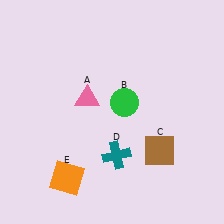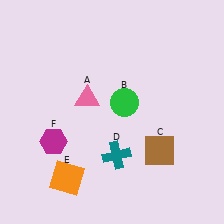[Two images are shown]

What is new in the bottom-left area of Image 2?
A magenta hexagon (F) was added in the bottom-left area of Image 2.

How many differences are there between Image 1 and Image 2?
There is 1 difference between the two images.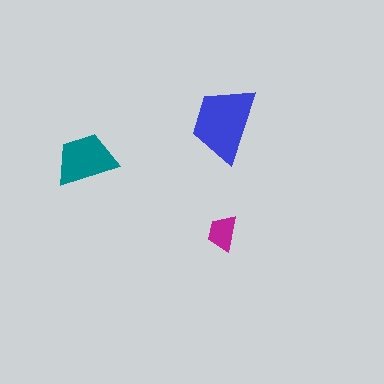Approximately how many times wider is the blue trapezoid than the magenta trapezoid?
About 2 times wider.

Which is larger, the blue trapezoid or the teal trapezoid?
The blue one.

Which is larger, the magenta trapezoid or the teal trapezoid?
The teal one.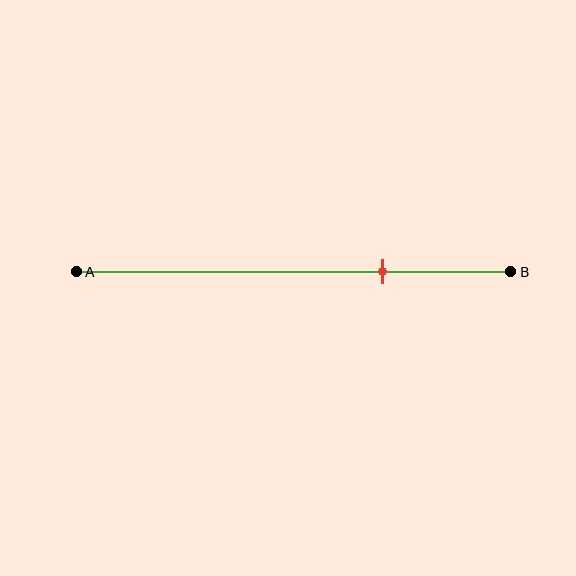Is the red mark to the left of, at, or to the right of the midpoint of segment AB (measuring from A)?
The red mark is to the right of the midpoint of segment AB.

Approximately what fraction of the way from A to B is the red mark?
The red mark is approximately 70% of the way from A to B.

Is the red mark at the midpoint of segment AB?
No, the mark is at about 70% from A, not at the 50% midpoint.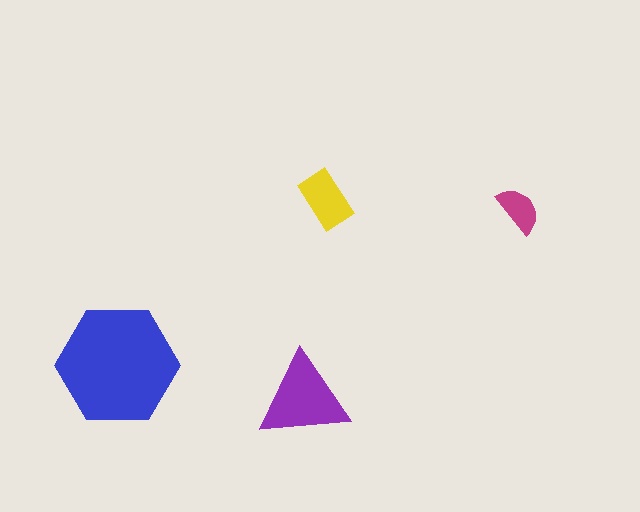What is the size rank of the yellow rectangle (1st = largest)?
3rd.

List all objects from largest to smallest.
The blue hexagon, the purple triangle, the yellow rectangle, the magenta semicircle.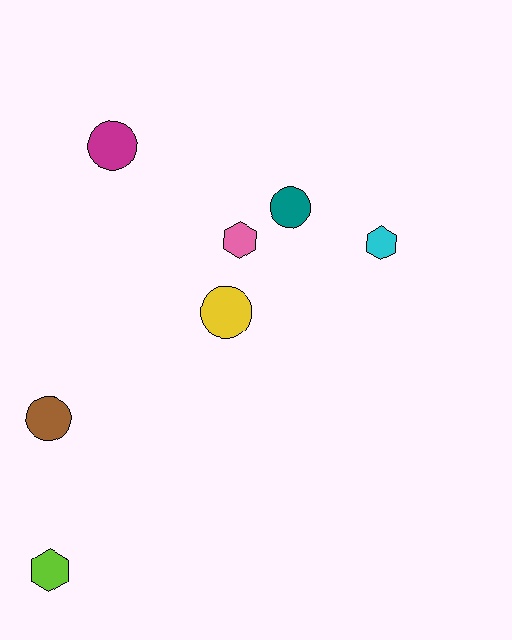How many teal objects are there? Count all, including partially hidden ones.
There is 1 teal object.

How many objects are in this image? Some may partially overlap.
There are 7 objects.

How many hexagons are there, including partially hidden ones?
There are 3 hexagons.